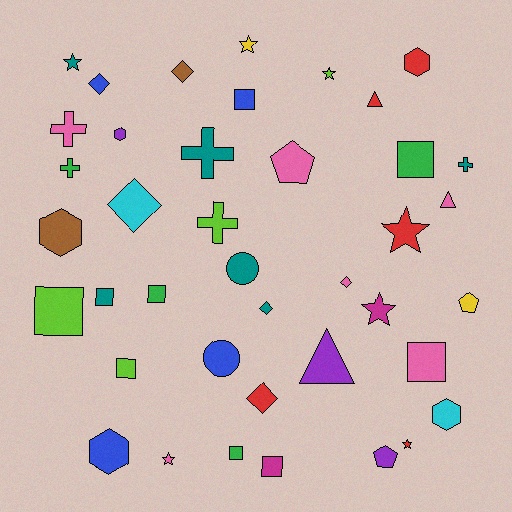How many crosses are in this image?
There are 5 crosses.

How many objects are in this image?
There are 40 objects.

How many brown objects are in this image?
There are 2 brown objects.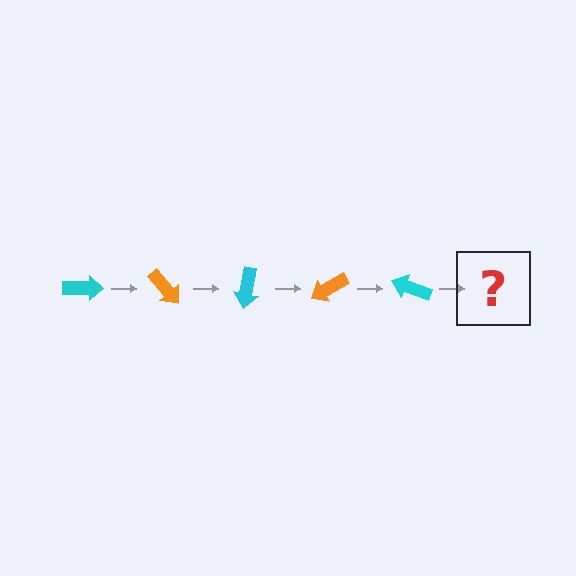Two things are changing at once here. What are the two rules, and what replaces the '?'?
The two rules are that it rotates 50 degrees each step and the color cycles through cyan and orange. The '?' should be an orange arrow, rotated 250 degrees from the start.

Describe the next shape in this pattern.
It should be an orange arrow, rotated 250 degrees from the start.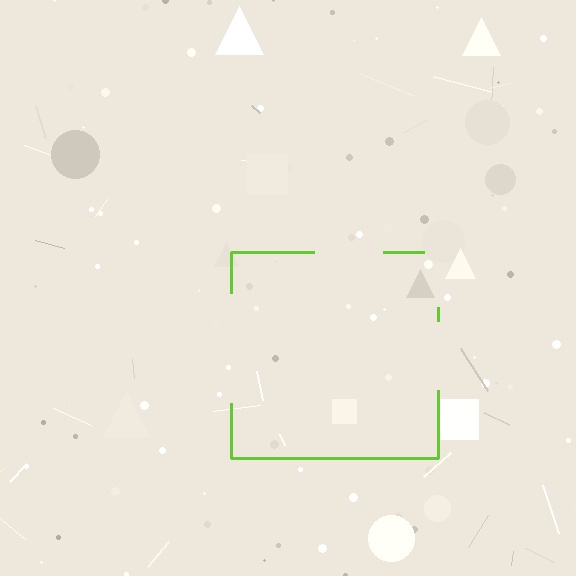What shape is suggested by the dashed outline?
The dashed outline suggests a square.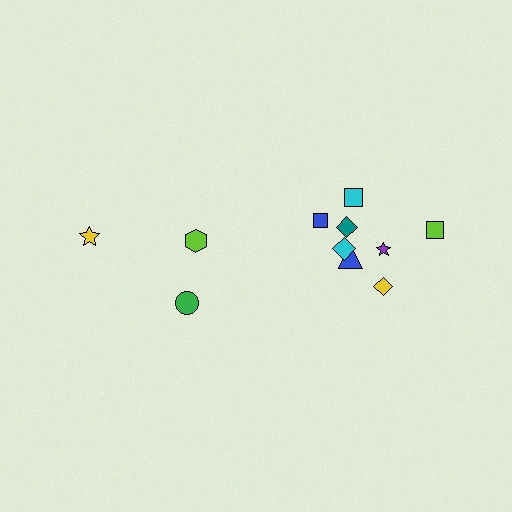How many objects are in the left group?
There are 3 objects.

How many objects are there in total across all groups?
There are 11 objects.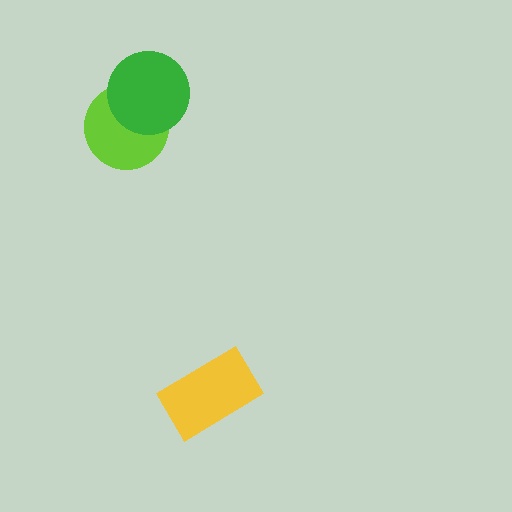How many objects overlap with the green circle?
1 object overlaps with the green circle.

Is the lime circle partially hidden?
Yes, it is partially covered by another shape.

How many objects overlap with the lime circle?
1 object overlaps with the lime circle.